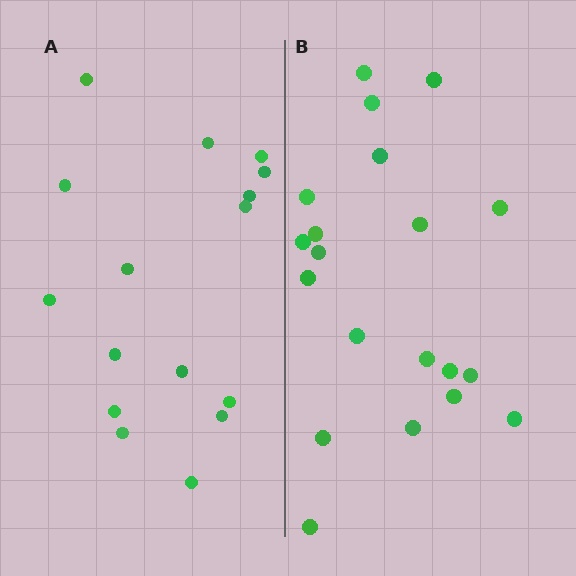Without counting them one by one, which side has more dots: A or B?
Region B (the right region) has more dots.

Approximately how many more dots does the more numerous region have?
Region B has about 4 more dots than region A.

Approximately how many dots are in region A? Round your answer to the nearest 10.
About 20 dots. (The exact count is 16, which rounds to 20.)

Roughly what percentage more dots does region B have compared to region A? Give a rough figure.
About 25% more.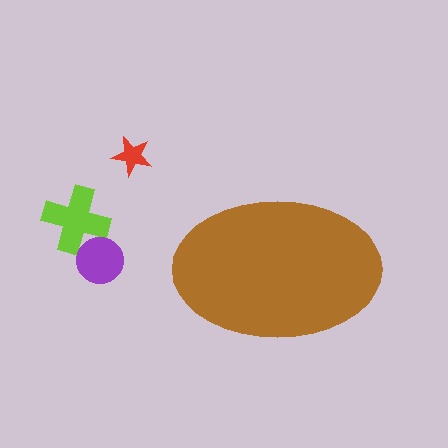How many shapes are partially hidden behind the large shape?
0 shapes are partially hidden.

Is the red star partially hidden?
No, the red star is fully visible.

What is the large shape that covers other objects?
A brown ellipse.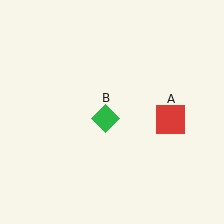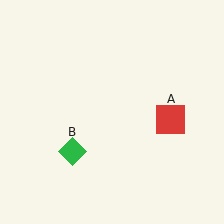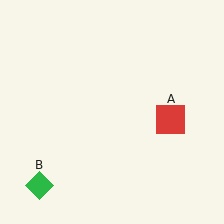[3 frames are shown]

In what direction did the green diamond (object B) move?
The green diamond (object B) moved down and to the left.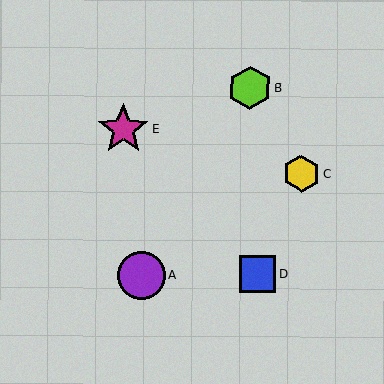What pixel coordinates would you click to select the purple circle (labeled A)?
Click at (141, 275) to select the purple circle A.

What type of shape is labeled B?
Shape B is a lime hexagon.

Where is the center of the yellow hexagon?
The center of the yellow hexagon is at (302, 173).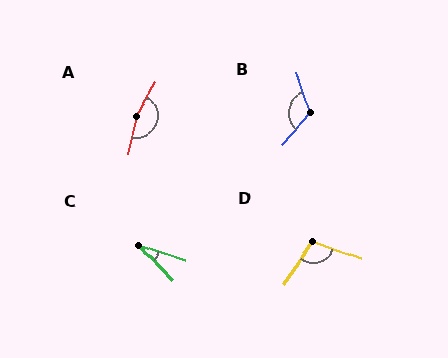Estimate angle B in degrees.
Approximately 121 degrees.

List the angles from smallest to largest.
C (28°), D (104°), B (121°), A (162°).